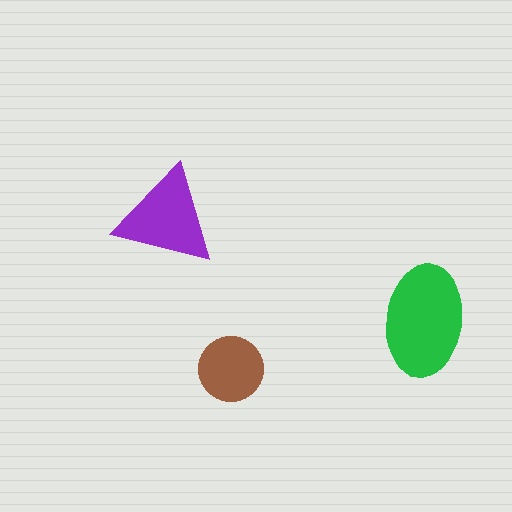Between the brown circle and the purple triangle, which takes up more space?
The purple triangle.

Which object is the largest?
The green ellipse.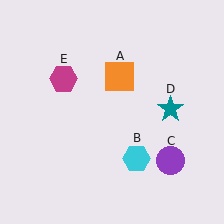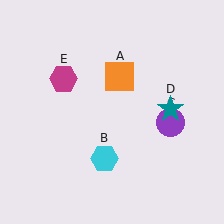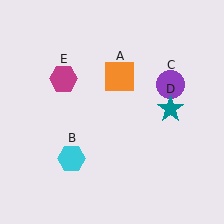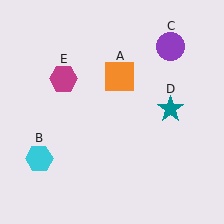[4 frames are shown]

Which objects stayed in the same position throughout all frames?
Orange square (object A) and teal star (object D) and magenta hexagon (object E) remained stationary.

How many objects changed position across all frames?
2 objects changed position: cyan hexagon (object B), purple circle (object C).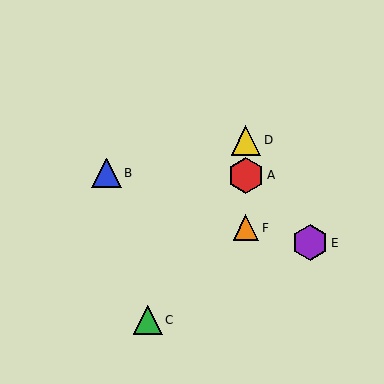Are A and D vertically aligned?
Yes, both are at x≈246.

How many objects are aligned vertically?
3 objects (A, D, F) are aligned vertically.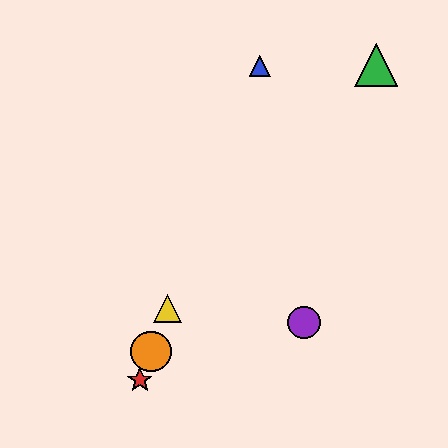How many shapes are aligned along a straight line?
4 shapes (the red star, the blue triangle, the yellow triangle, the orange circle) are aligned along a straight line.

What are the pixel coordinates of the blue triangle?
The blue triangle is at (260, 66).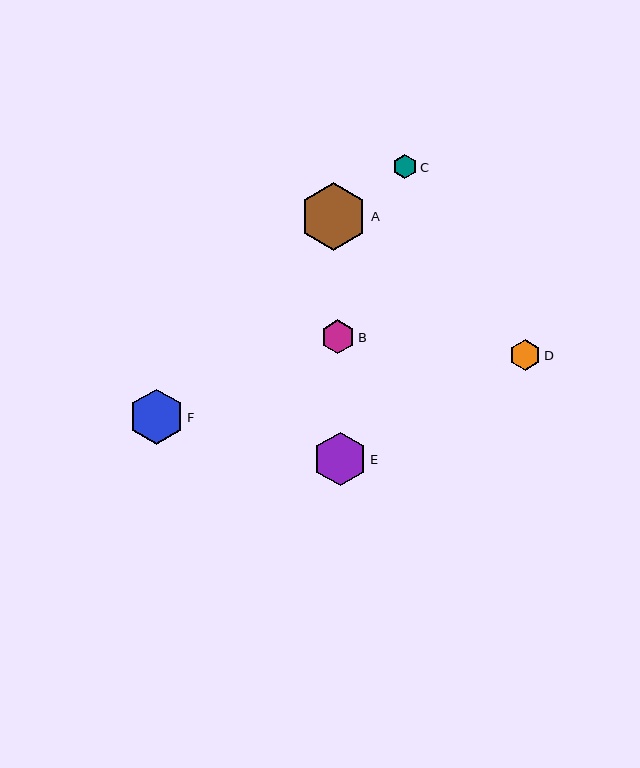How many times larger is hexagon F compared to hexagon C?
Hexagon F is approximately 2.3 times the size of hexagon C.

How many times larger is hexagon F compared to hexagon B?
Hexagon F is approximately 1.6 times the size of hexagon B.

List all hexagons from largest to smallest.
From largest to smallest: A, F, E, B, D, C.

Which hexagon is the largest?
Hexagon A is the largest with a size of approximately 68 pixels.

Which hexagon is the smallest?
Hexagon C is the smallest with a size of approximately 24 pixels.